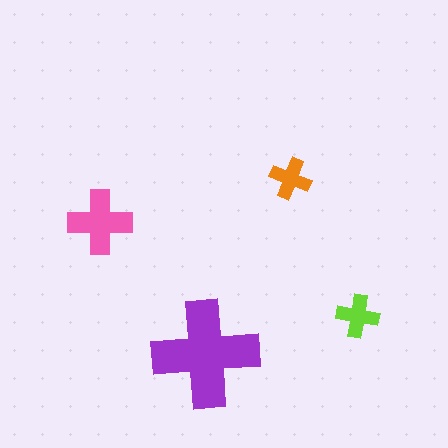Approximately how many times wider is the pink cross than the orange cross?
About 1.5 times wider.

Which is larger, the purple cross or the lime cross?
The purple one.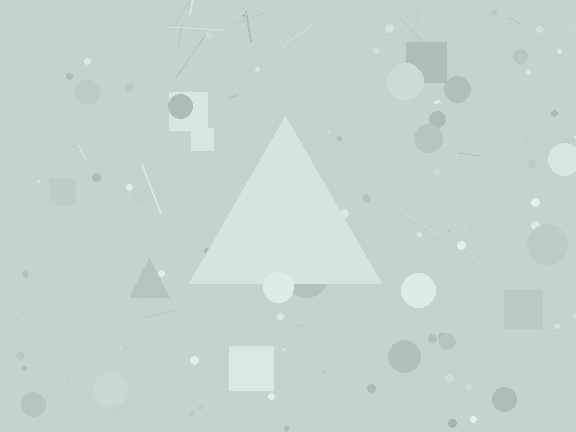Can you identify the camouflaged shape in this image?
The camouflaged shape is a triangle.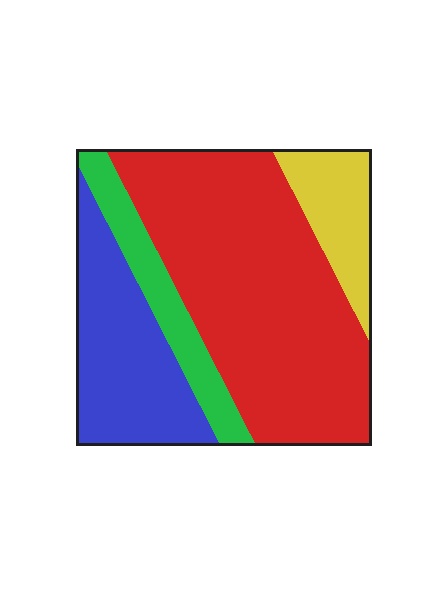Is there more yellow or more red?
Red.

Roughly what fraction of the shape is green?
Green covers roughly 10% of the shape.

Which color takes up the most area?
Red, at roughly 55%.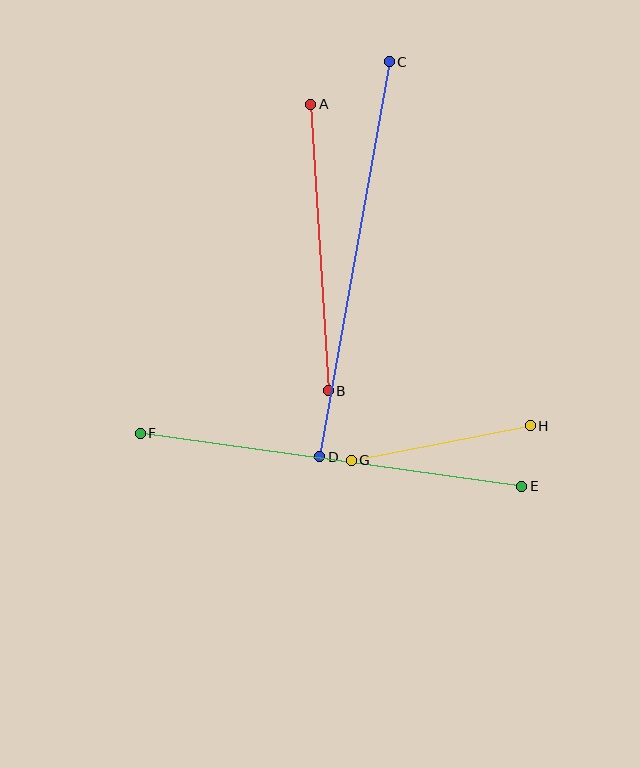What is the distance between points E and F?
The distance is approximately 385 pixels.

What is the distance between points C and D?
The distance is approximately 401 pixels.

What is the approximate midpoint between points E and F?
The midpoint is at approximately (331, 460) pixels.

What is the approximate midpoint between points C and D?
The midpoint is at approximately (354, 259) pixels.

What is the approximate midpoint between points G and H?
The midpoint is at approximately (441, 443) pixels.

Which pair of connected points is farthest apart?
Points C and D are farthest apart.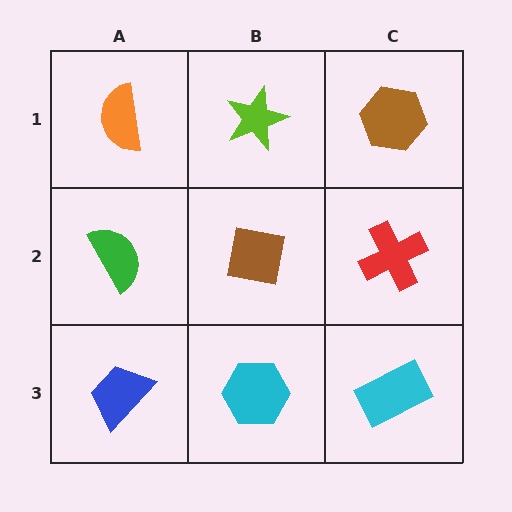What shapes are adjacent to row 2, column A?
An orange semicircle (row 1, column A), a blue trapezoid (row 3, column A), a brown square (row 2, column B).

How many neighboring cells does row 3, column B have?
3.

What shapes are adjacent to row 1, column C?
A red cross (row 2, column C), a lime star (row 1, column B).